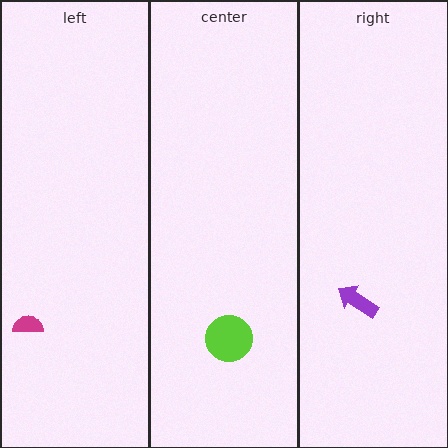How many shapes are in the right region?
1.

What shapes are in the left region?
The magenta semicircle.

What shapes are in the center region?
The lime circle.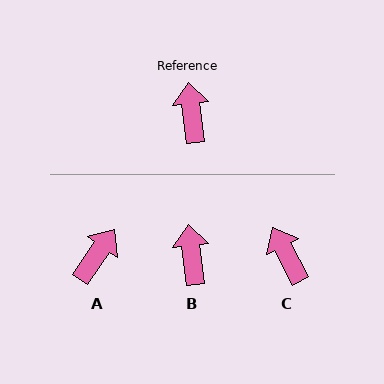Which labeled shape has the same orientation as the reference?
B.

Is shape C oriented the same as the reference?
No, it is off by about 21 degrees.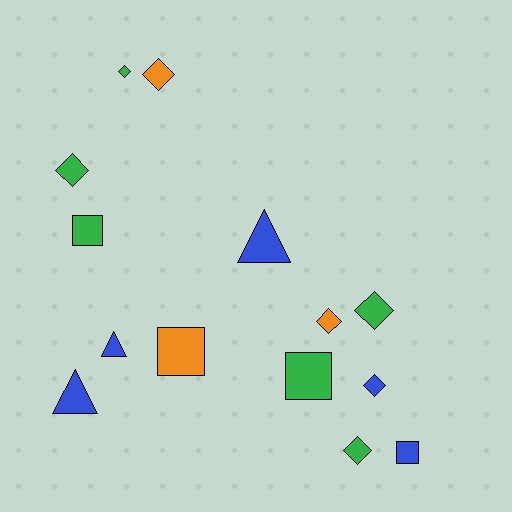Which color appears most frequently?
Green, with 6 objects.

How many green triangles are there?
There are no green triangles.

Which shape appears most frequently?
Diamond, with 7 objects.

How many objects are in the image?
There are 14 objects.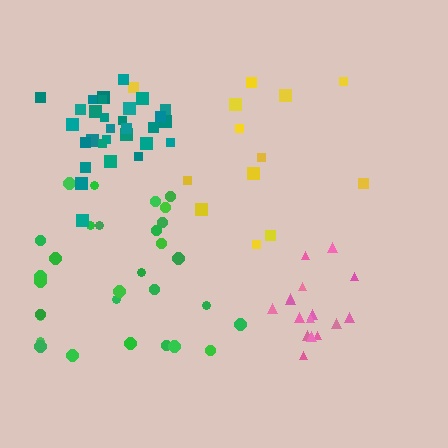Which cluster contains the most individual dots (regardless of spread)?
Green (30).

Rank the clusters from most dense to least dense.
teal, pink, green, yellow.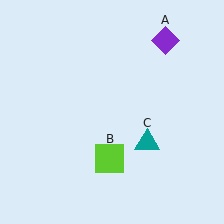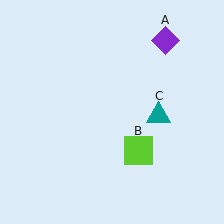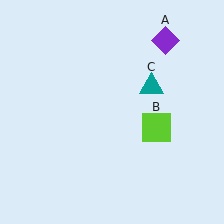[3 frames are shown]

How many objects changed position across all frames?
2 objects changed position: lime square (object B), teal triangle (object C).